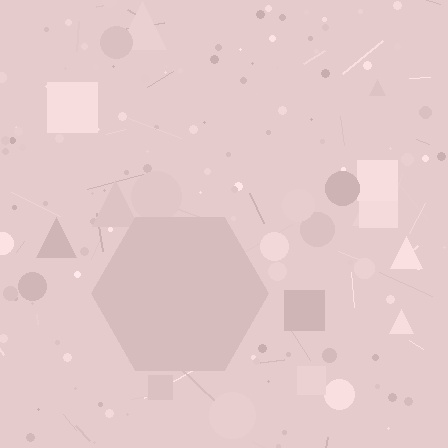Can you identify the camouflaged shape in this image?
The camouflaged shape is a hexagon.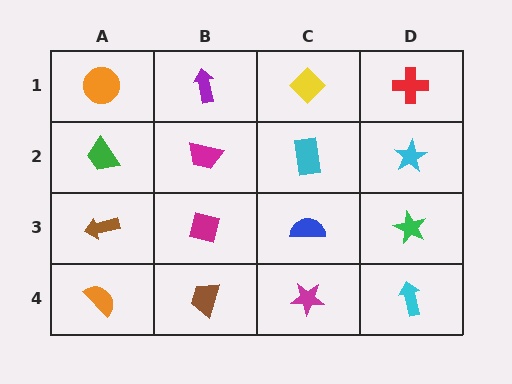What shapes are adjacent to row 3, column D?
A cyan star (row 2, column D), a cyan arrow (row 4, column D), a blue semicircle (row 3, column C).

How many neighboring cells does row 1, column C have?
3.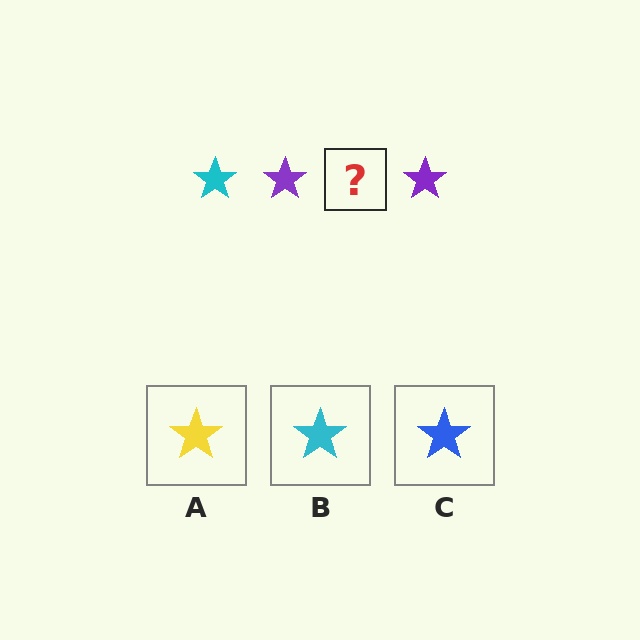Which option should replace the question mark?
Option B.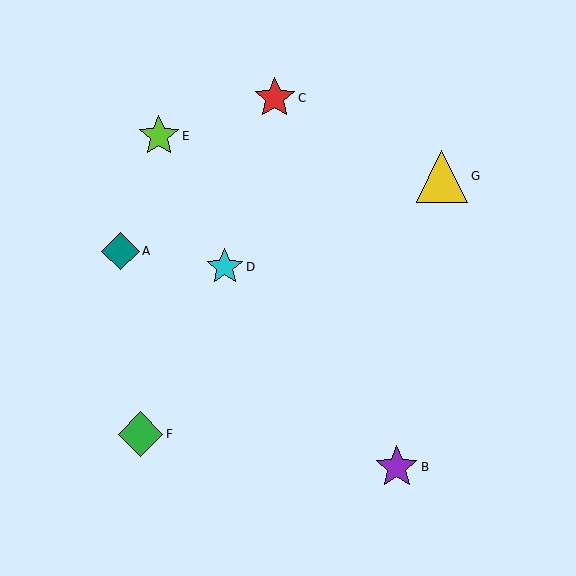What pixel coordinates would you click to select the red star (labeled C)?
Click at (275, 98) to select the red star C.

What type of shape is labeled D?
Shape D is a cyan star.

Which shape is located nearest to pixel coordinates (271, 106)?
The red star (labeled C) at (275, 98) is nearest to that location.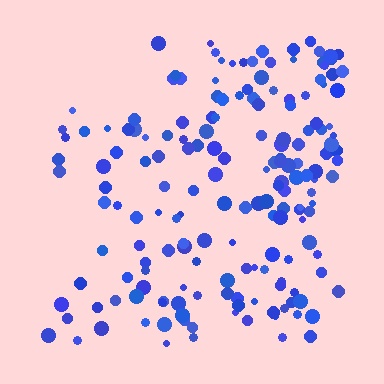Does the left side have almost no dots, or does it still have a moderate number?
Still a moderate number, just noticeably fewer than the right.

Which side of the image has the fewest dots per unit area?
The left.